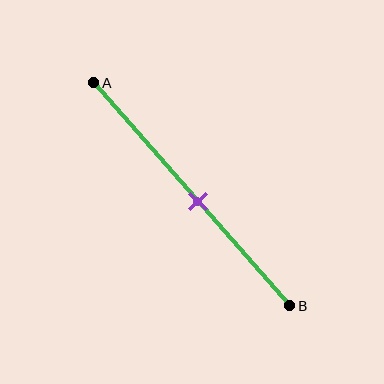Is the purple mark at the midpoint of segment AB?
No, the mark is at about 55% from A, not at the 50% midpoint.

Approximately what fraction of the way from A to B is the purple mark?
The purple mark is approximately 55% of the way from A to B.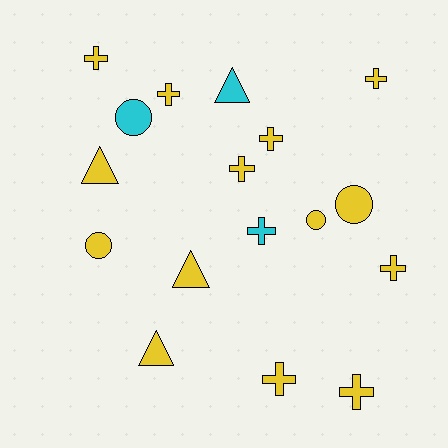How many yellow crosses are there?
There are 8 yellow crosses.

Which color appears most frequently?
Yellow, with 14 objects.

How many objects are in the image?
There are 17 objects.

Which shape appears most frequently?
Cross, with 9 objects.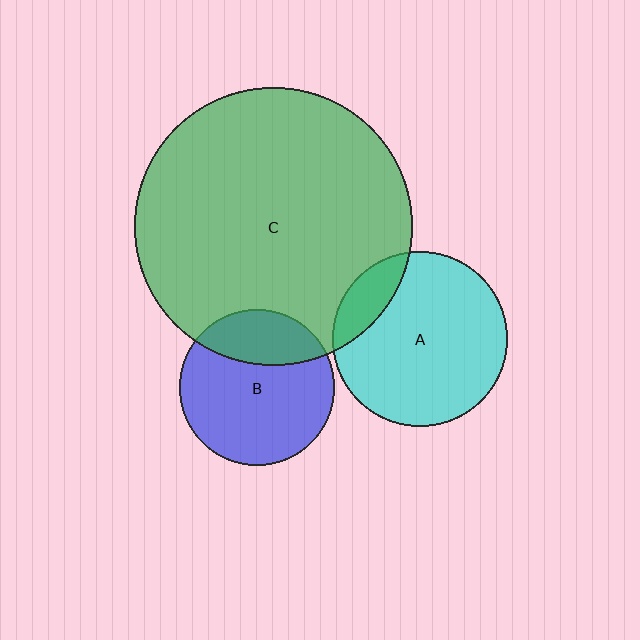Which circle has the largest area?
Circle C (green).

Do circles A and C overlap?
Yes.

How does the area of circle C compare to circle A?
Approximately 2.5 times.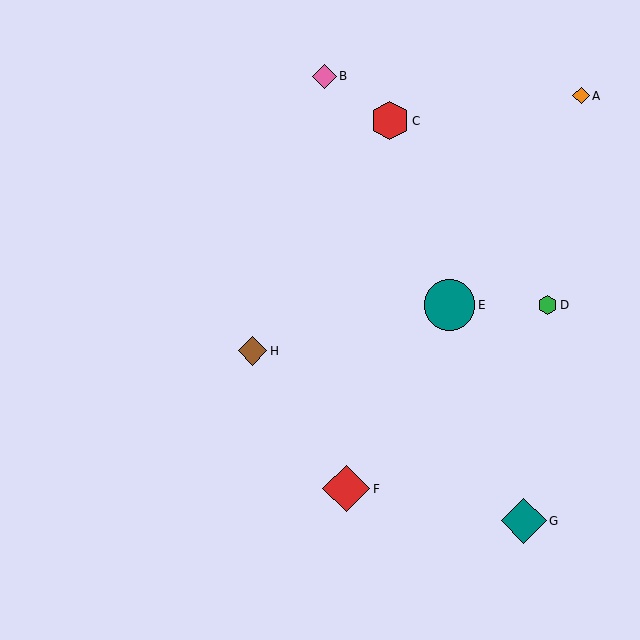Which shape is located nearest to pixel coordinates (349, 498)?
The red diamond (labeled F) at (346, 489) is nearest to that location.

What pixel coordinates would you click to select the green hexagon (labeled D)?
Click at (548, 305) to select the green hexagon D.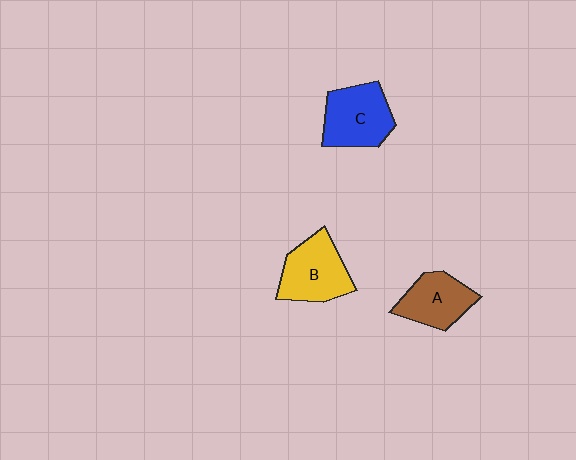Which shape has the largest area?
Shape C (blue).